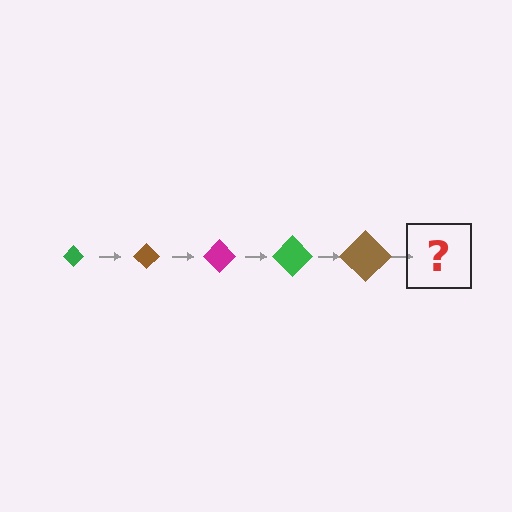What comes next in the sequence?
The next element should be a magenta diamond, larger than the previous one.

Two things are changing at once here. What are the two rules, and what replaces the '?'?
The two rules are that the diamond grows larger each step and the color cycles through green, brown, and magenta. The '?' should be a magenta diamond, larger than the previous one.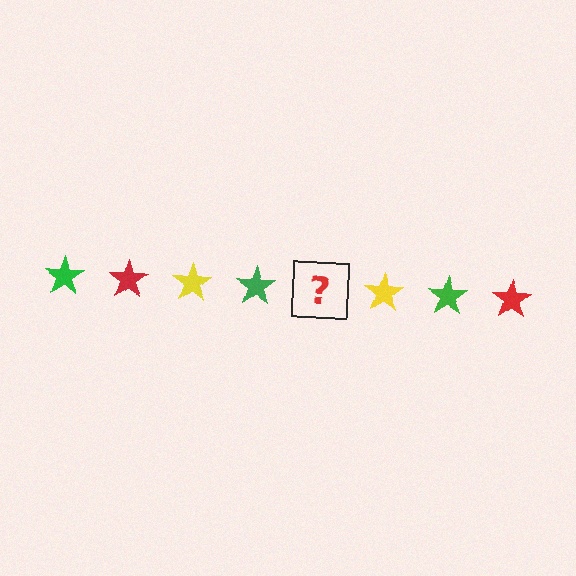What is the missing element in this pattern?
The missing element is a red star.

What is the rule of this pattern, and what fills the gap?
The rule is that the pattern cycles through green, red, yellow stars. The gap should be filled with a red star.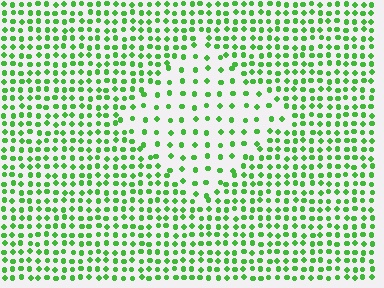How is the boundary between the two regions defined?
The boundary is defined by a change in element density (approximately 2.2x ratio). All elements are the same color, size, and shape.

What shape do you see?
I see a diamond.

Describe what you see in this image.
The image contains small green elements arranged at two different densities. A diamond-shaped region is visible where the elements are less densely packed than the surrounding area.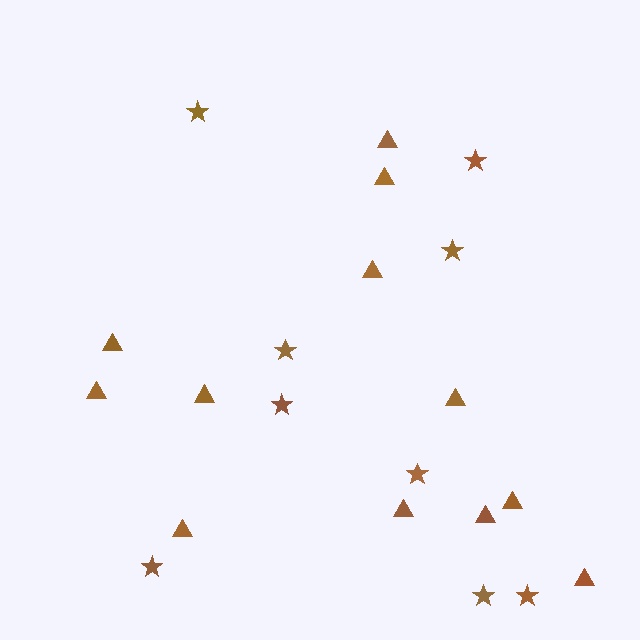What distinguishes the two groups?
There are 2 groups: one group of stars (9) and one group of triangles (12).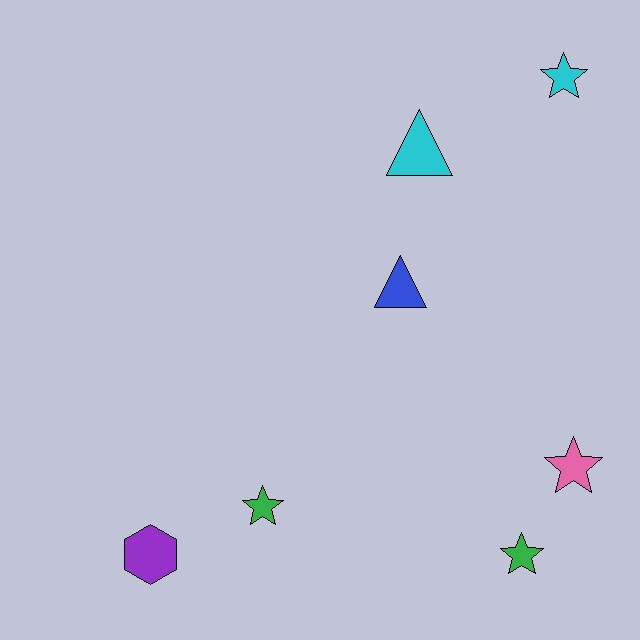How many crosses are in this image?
There are no crosses.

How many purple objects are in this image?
There is 1 purple object.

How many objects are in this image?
There are 7 objects.